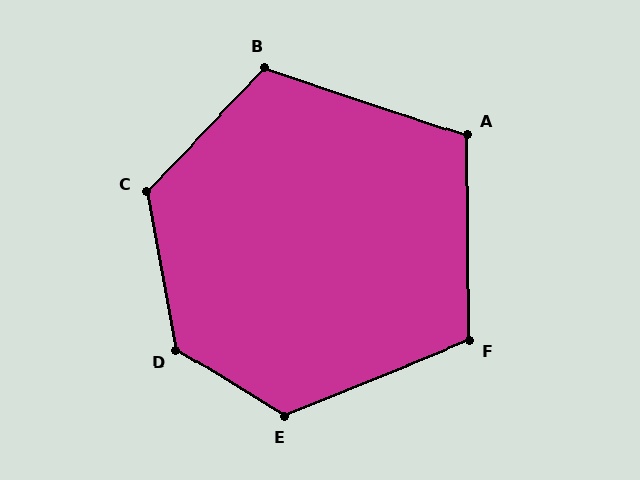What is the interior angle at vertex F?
Approximately 112 degrees (obtuse).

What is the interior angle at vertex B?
Approximately 116 degrees (obtuse).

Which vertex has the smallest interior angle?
A, at approximately 109 degrees.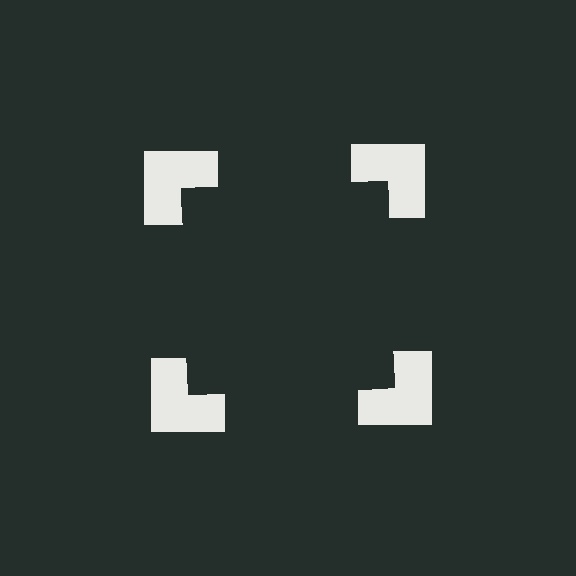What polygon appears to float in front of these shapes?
An illusory square — its edges are inferred from the aligned wedge cuts in the notched squares, not physically drawn.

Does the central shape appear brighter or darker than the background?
It typically appears slightly darker than the background, even though no actual brightness change is drawn.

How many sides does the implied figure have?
4 sides.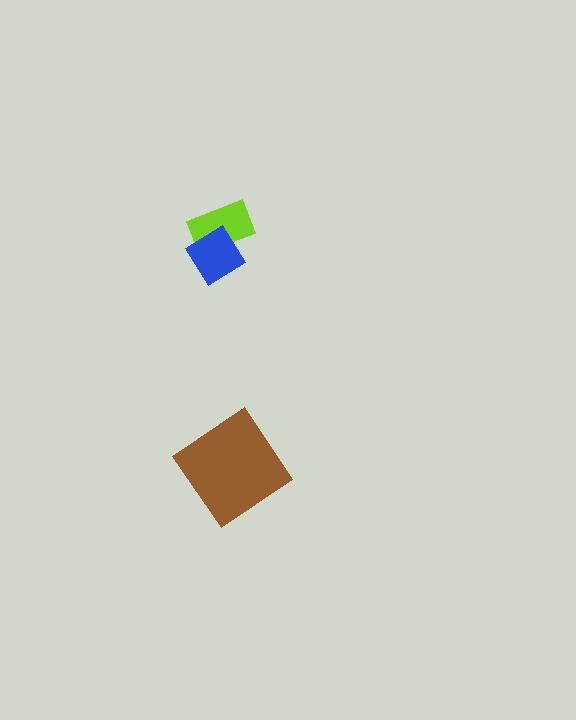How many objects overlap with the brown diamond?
0 objects overlap with the brown diamond.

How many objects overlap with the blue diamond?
1 object overlaps with the blue diamond.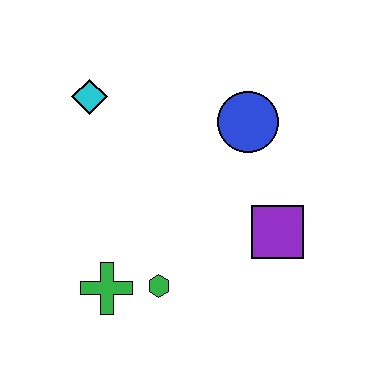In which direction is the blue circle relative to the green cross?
The blue circle is above the green cross.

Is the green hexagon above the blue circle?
No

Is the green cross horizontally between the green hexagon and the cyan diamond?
Yes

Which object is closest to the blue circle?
The purple square is closest to the blue circle.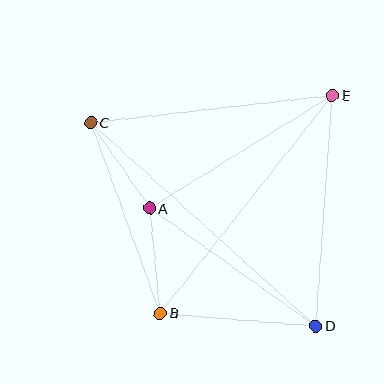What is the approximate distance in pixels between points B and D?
The distance between B and D is approximately 156 pixels.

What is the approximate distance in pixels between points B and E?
The distance between B and E is approximately 278 pixels.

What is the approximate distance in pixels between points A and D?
The distance between A and D is approximately 204 pixels.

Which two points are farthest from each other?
Points C and D are farthest from each other.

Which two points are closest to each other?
Points A and C are closest to each other.